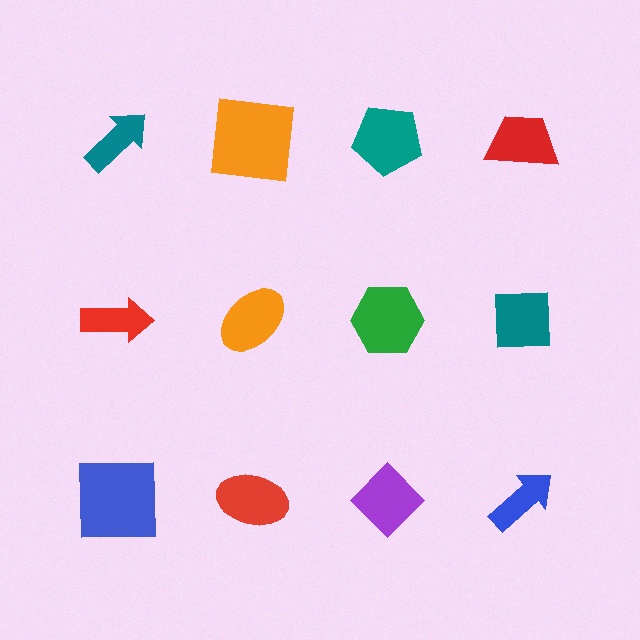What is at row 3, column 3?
A purple diamond.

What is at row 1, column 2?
An orange square.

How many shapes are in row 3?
4 shapes.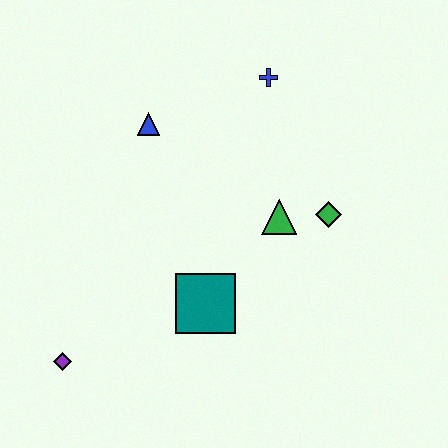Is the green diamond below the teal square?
No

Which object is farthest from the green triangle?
The purple diamond is farthest from the green triangle.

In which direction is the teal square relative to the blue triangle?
The teal square is below the blue triangle.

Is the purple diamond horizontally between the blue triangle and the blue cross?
No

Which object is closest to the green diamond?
The green triangle is closest to the green diamond.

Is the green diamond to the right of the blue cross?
Yes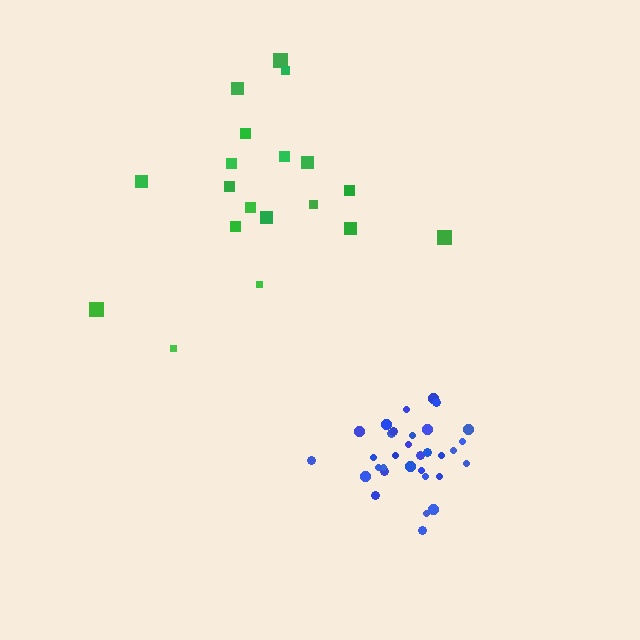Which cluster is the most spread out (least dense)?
Green.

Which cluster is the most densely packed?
Blue.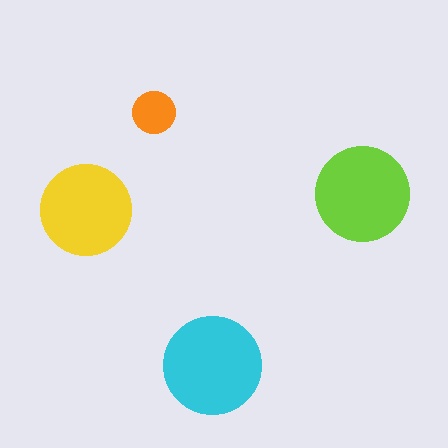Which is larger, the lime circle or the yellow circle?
The lime one.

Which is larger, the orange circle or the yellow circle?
The yellow one.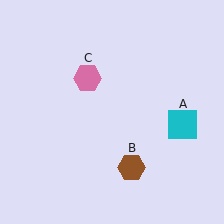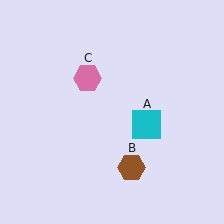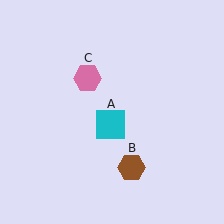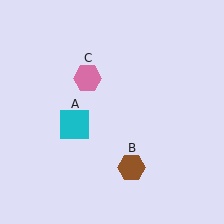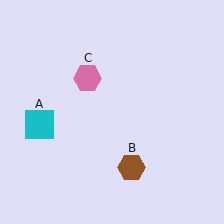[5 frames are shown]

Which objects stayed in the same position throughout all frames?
Brown hexagon (object B) and pink hexagon (object C) remained stationary.